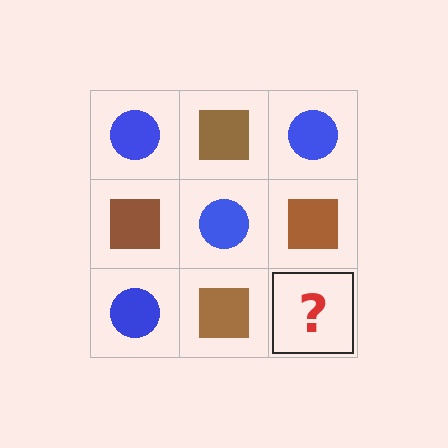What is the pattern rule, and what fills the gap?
The rule is that it alternates blue circle and brown square in a checkerboard pattern. The gap should be filled with a blue circle.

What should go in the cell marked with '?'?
The missing cell should contain a blue circle.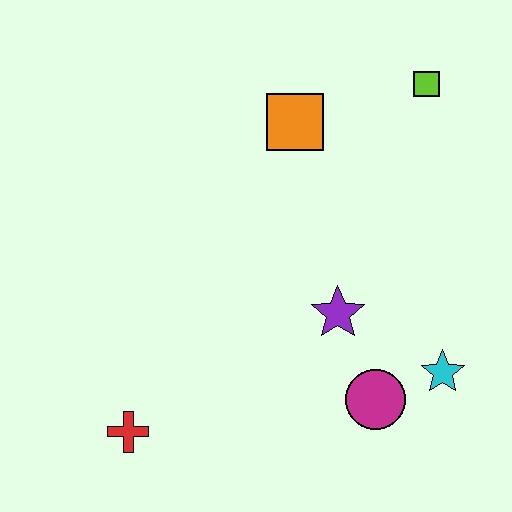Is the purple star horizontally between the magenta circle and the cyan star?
No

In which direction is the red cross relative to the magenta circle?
The red cross is to the left of the magenta circle.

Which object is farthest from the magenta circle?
The lime square is farthest from the magenta circle.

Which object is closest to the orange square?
The lime square is closest to the orange square.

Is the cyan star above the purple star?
No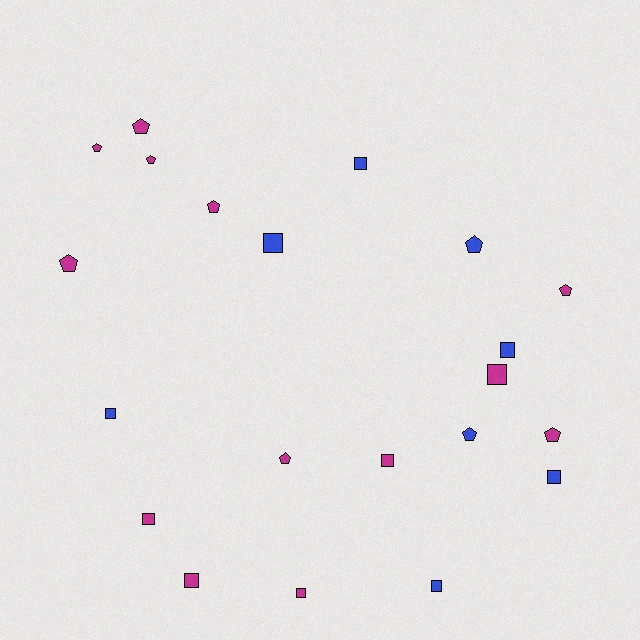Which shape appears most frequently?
Square, with 11 objects.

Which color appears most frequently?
Magenta, with 13 objects.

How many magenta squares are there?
There are 5 magenta squares.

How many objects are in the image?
There are 21 objects.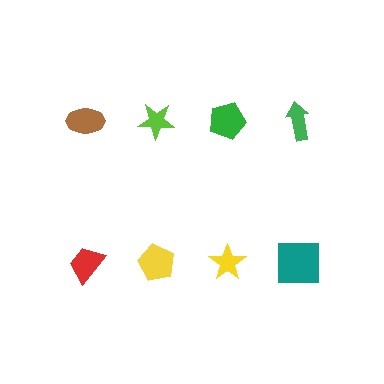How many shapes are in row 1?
4 shapes.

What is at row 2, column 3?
A yellow star.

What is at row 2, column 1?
A red trapezoid.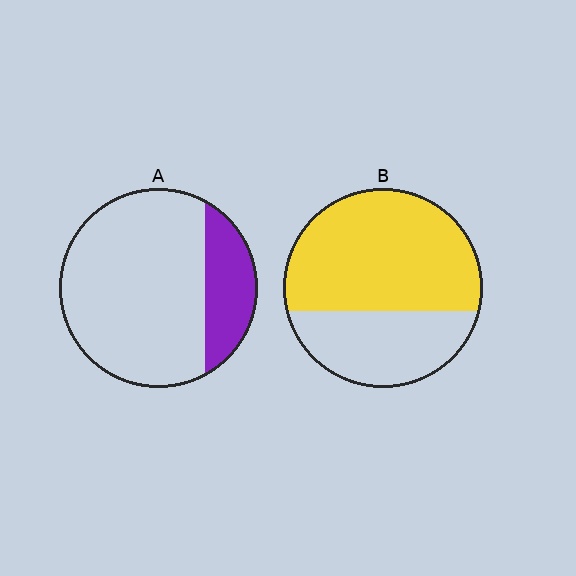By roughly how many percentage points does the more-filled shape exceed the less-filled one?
By roughly 45 percentage points (B over A).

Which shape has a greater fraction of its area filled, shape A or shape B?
Shape B.